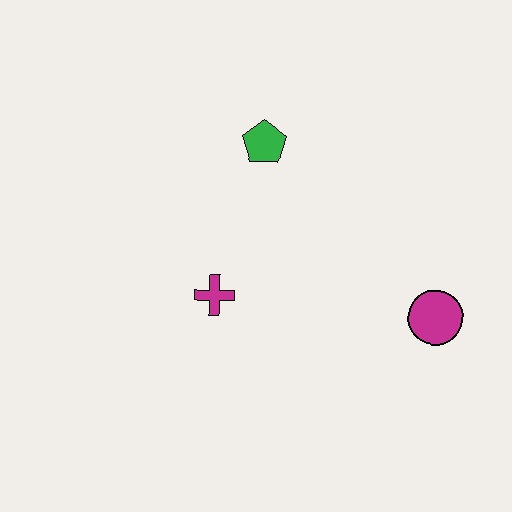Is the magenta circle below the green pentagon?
Yes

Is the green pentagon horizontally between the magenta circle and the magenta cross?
Yes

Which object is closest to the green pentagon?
The magenta cross is closest to the green pentagon.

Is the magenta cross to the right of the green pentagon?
No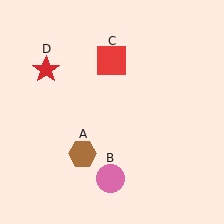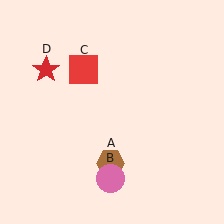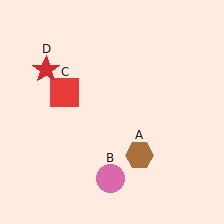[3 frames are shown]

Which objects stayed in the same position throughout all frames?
Pink circle (object B) and red star (object D) remained stationary.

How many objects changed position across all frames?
2 objects changed position: brown hexagon (object A), red square (object C).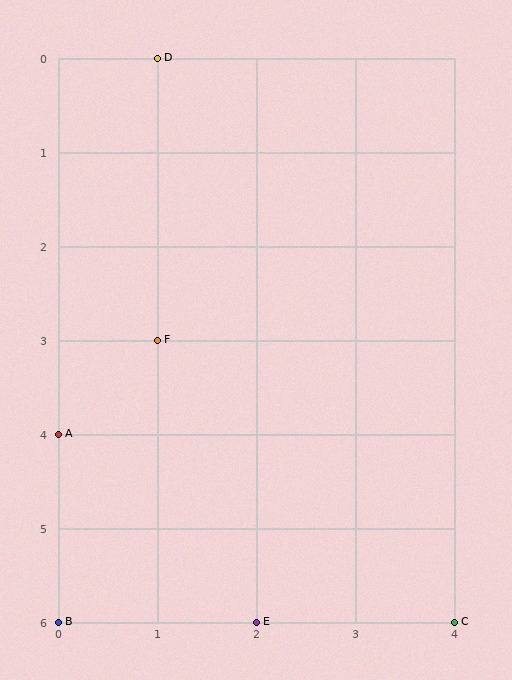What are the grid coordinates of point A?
Point A is at grid coordinates (0, 4).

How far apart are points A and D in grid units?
Points A and D are 1 column and 4 rows apart (about 4.1 grid units diagonally).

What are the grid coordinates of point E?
Point E is at grid coordinates (2, 6).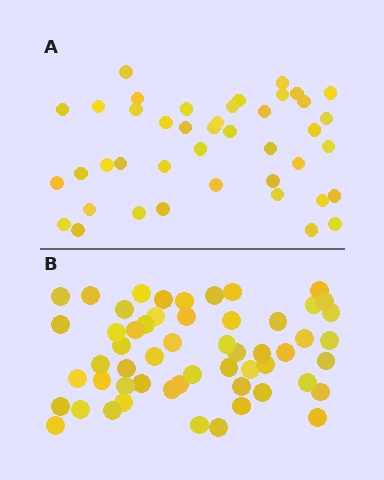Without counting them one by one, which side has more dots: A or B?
Region B (the bottom region) has more dots.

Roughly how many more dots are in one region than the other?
Region B has approximately 15 more dots than region A.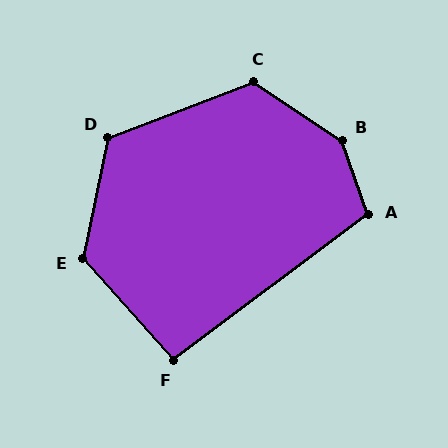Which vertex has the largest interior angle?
B, at approximately 143 degrees.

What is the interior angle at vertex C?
Approximately 126 degrees (obtuse).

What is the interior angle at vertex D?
Approximately 122 degrees (obtuse).